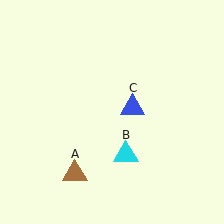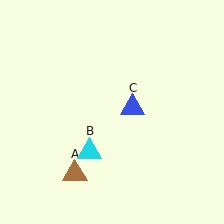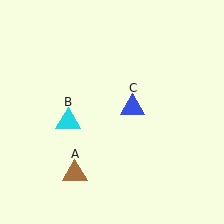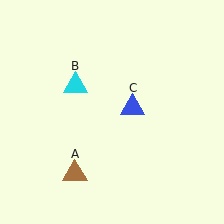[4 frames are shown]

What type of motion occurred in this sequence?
The cyan triangle (object B) rotated clockwise around the center of the scene.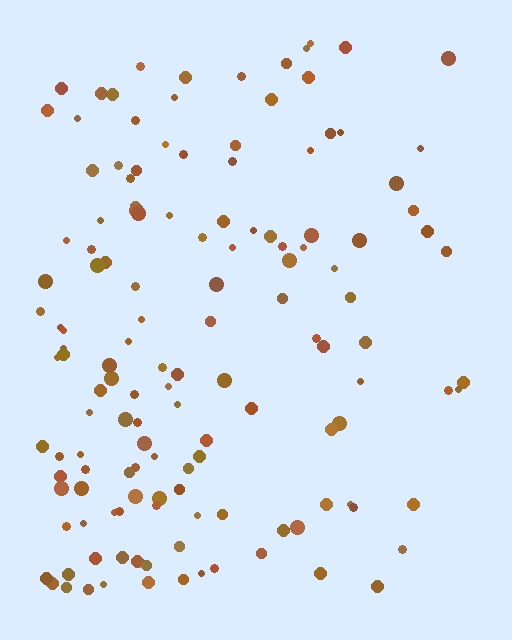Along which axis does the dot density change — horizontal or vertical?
Horizontal.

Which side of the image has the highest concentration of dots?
The left.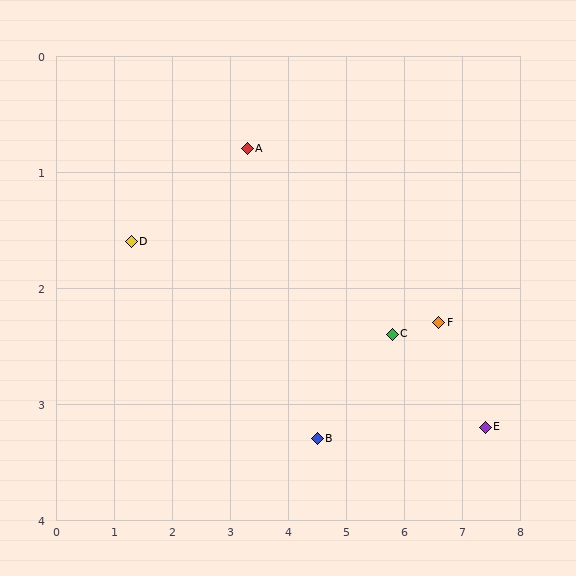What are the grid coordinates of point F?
Point F is at approximately (6.6, 2.3).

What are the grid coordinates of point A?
Point A is at approximately (3.3, 0.8).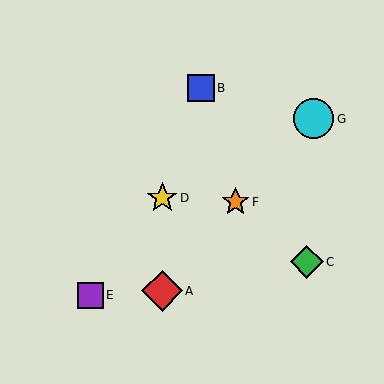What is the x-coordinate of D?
Object D is at x≈162.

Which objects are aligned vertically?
Objects A, D are aligned vertically.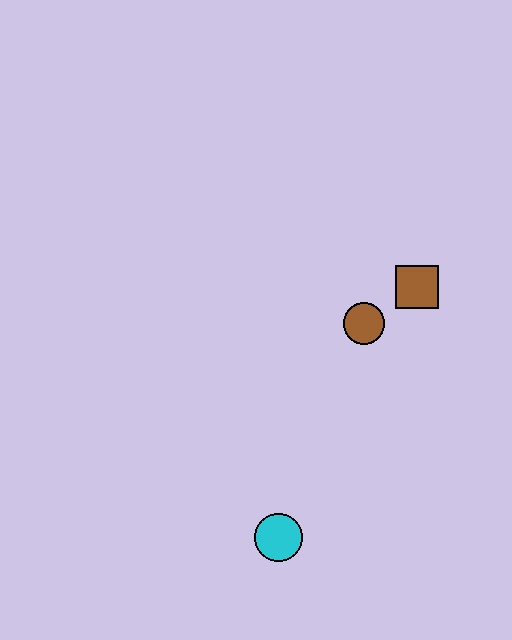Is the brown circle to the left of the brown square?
Yes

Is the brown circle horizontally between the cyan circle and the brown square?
Yes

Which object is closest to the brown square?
The brown circle is closest to the brown square.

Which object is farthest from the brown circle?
The cyan circle is farthest from the brown circle.